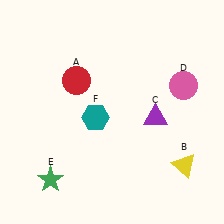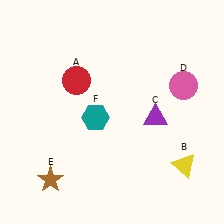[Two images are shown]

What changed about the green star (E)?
In Image 1, E is green. In Image 2, it changed to brown.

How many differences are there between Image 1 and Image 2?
There is 1 difference between the two images.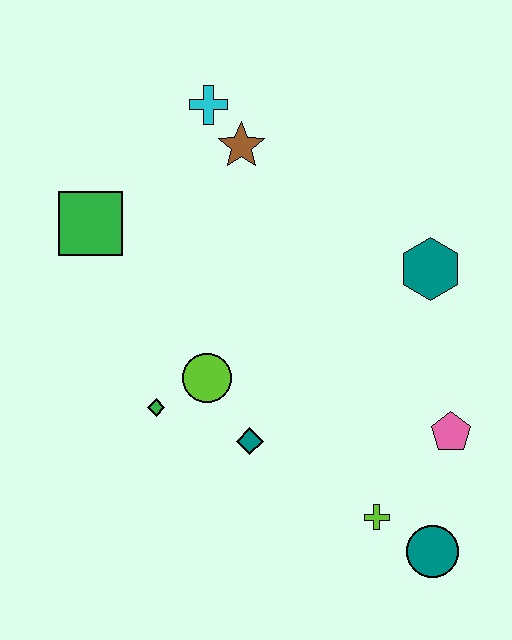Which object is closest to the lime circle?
The green diamond is closest to the lime circle.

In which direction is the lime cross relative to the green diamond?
The lime cross is to the right of the green diamond.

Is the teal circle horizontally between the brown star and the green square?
No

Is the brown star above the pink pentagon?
Yes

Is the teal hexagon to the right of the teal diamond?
Yes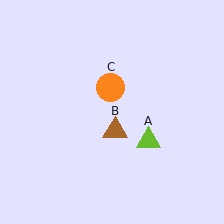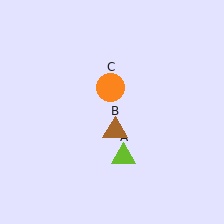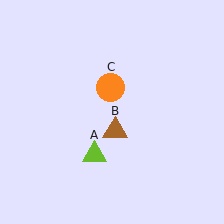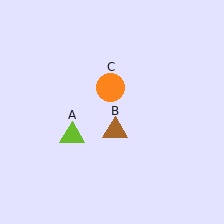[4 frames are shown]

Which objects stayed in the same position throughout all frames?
Brown triangle (object B) and orange circle (object C) remained stationary.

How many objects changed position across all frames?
1 object changed position: lime triangle (object A).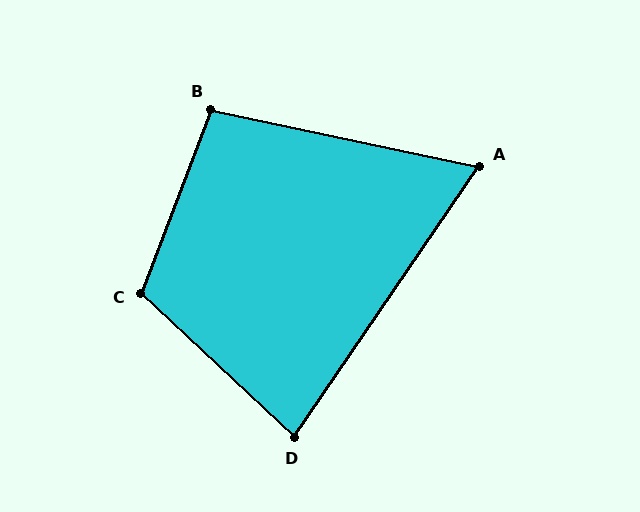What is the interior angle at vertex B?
Approximately 99 degrees (obtuse).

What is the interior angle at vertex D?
Approximately 81 degrees (acute).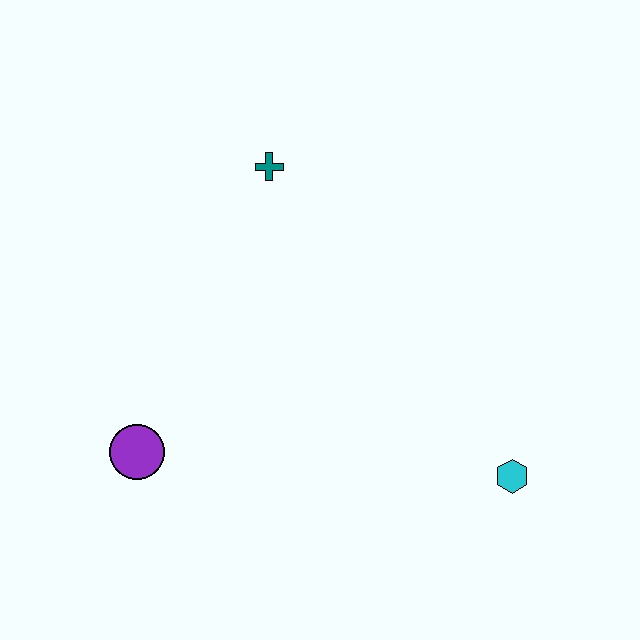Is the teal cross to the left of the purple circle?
No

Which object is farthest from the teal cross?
The cyan hexagon is farthest from the teal cross.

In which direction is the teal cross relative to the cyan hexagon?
The teal cross is above the cyan hexagon.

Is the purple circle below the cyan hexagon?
No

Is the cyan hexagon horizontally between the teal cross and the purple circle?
No